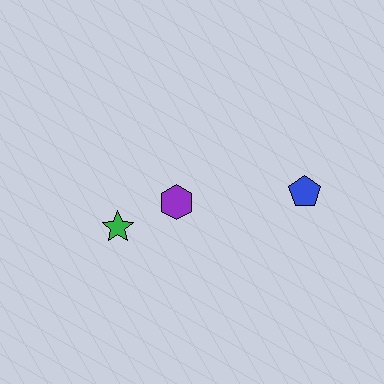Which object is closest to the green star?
The purple hexagon is closest to the green star.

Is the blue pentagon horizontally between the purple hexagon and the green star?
No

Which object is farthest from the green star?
The blue pentagon is farthest from the green star.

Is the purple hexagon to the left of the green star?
No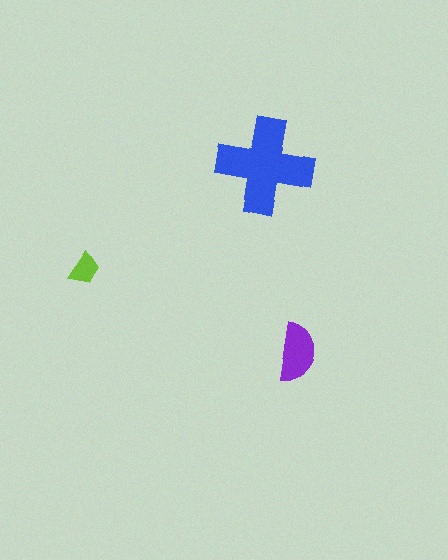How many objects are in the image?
There are 3 objects in the image.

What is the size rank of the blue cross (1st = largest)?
1st.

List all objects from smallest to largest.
The lime trapezoid, the purple semicircle, the blue cross.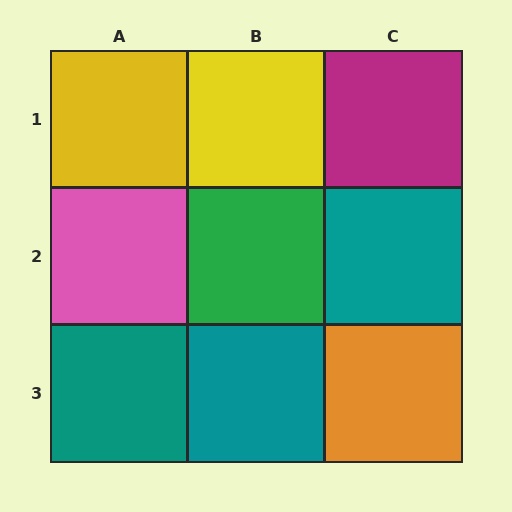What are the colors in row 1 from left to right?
Yellow, yellow, magenta.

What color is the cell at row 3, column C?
Orange.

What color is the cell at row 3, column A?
Teal.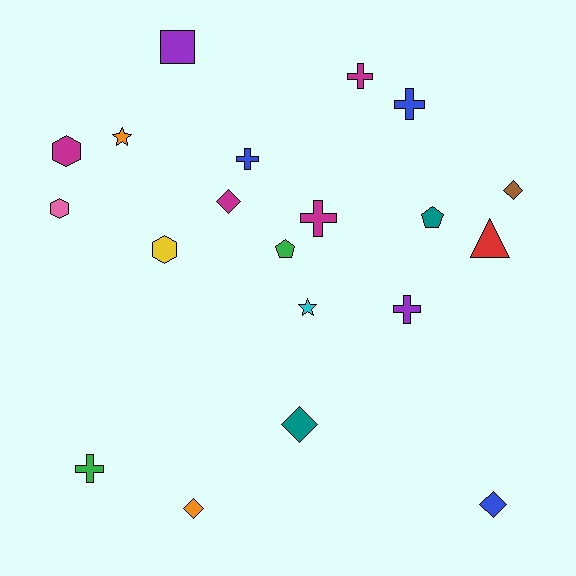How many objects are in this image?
There are 20 objects.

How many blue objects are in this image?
There are 3 blue objects.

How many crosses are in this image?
There are 6 crosses.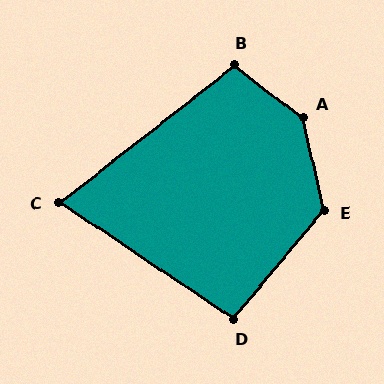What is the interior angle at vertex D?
Approximately 96 degrees (obtuse).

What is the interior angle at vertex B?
Approximately 105 degrees (obtuse).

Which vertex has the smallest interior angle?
C, at approximately 72 degrees.